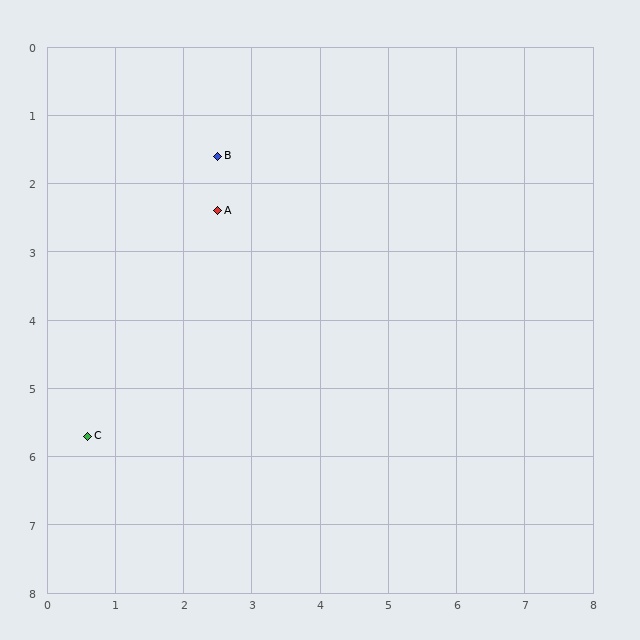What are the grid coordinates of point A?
Point A is at approximately (2.5, 2.4).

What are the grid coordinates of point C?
Point C is at approximately (0.6, 5.7).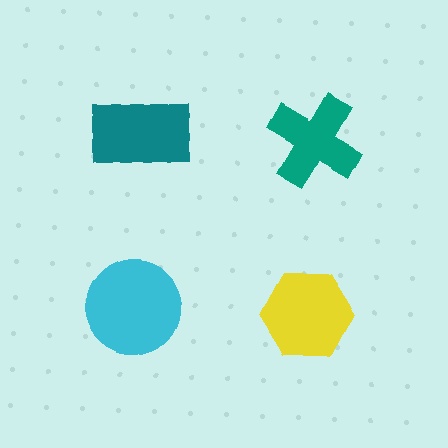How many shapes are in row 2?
2 shapes.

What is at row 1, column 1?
A teal rectangle.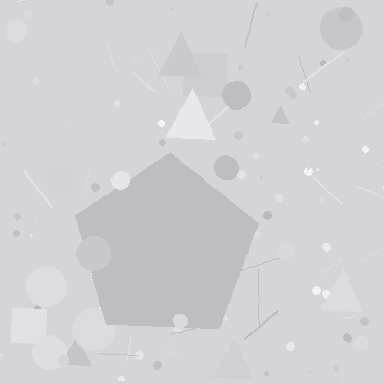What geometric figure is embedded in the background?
A pentagon is embedded in the background.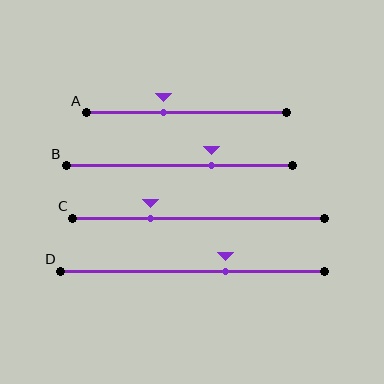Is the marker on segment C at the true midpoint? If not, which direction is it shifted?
No, the marker on segment C is shifted to the left by about 19% of the segment length.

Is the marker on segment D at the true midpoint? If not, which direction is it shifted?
No, the marker on segment D is shifted to the right by about 13% of the segment length.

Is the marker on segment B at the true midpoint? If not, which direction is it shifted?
No, the marker on segment B is shifted to the right by about 14% of the segment length.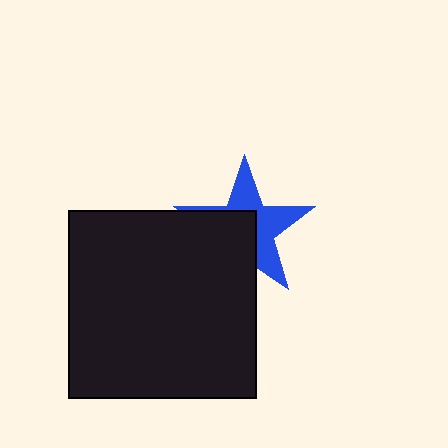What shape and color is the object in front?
The object in front is a black square.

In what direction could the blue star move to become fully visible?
The blue star could move toward the upper-right. That would shift it out from behind the black square entirely.